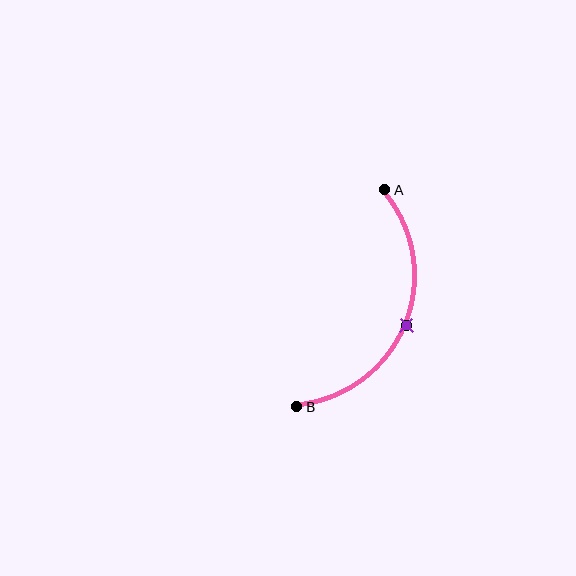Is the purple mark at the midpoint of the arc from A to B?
Yes. The purple mark lies on the arc at equal arc-length from both A and B — it is the arc midpoint.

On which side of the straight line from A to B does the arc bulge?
The arc bulges to the right of the straight line connecting A and B.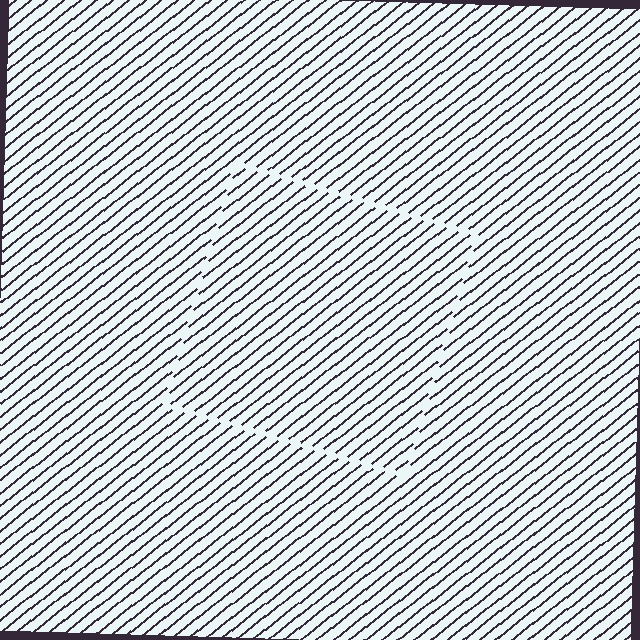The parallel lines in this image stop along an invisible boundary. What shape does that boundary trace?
An illusory square. The interior of the shape contains the same grating, shifted by half a period — the contour is defined by the phase discontinuity where line-ends from the inner and outer gratings abut.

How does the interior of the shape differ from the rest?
The interior of the shape contains the same grating, shifted by half a period — the contour is defined by the phase discontinuity where line-ends from the inner and outer gratings abut.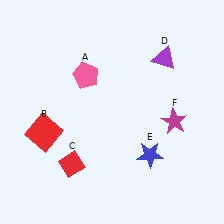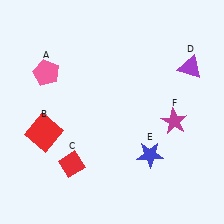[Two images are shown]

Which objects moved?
The objects that moved are: the pink pentagon (A), the purple triangle (D).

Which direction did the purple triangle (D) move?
The purple triangle (D) moved right.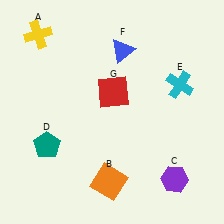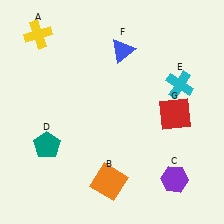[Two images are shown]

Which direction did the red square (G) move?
The red square (G) moved right.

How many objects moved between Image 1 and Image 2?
1 object moved between the two images.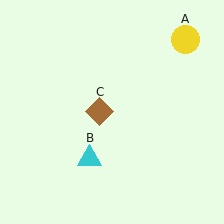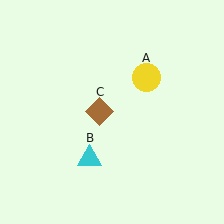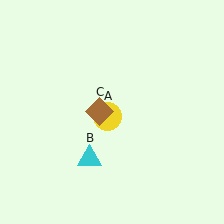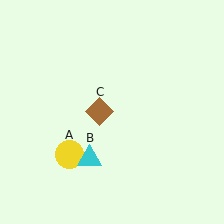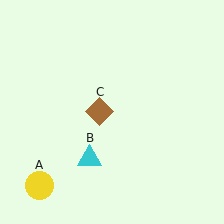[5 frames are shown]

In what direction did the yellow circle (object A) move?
The yellow circle (object A) moved down and to the left.